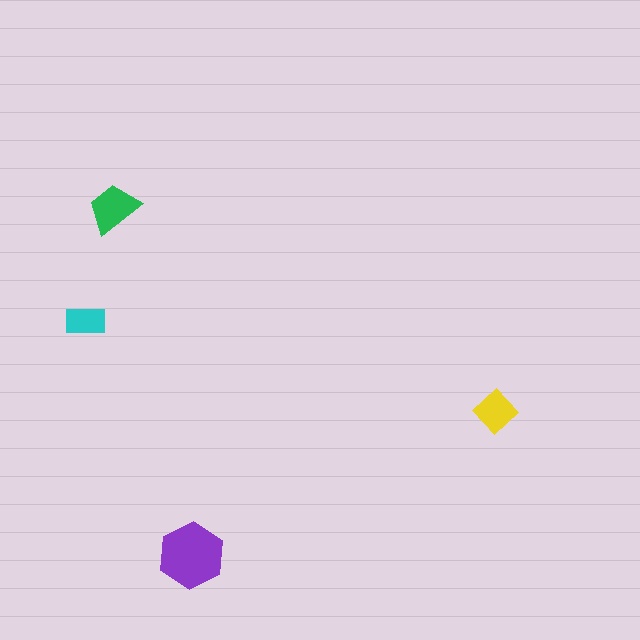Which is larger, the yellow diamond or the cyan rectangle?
The yellow diamond.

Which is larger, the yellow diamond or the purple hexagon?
The purple hexagon.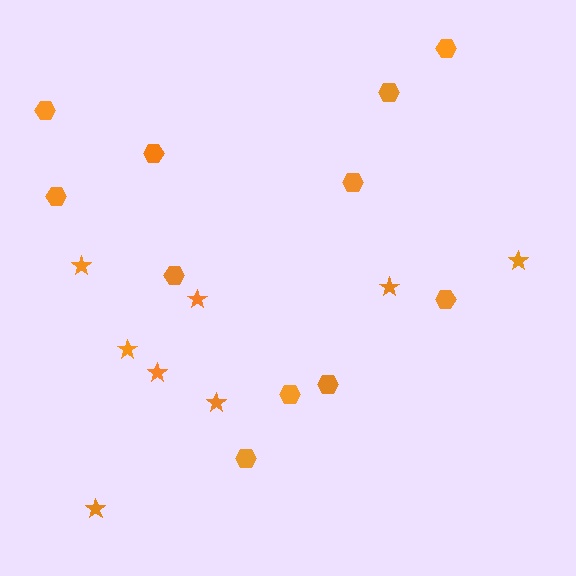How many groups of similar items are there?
There are 2 groups: one group of hexagons (11) and one group of stars (8).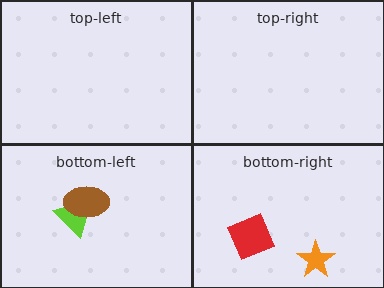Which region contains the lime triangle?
The bottom-left region.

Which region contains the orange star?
The bottom-right region.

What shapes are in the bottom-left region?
The lime triangle, the brown ellipse.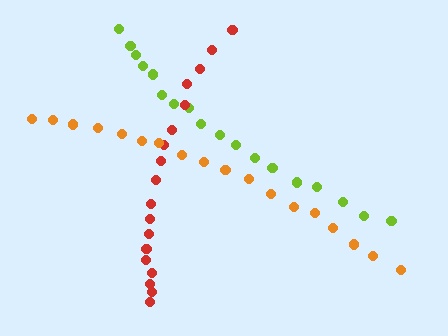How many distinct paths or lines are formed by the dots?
There are 3 distinct paths.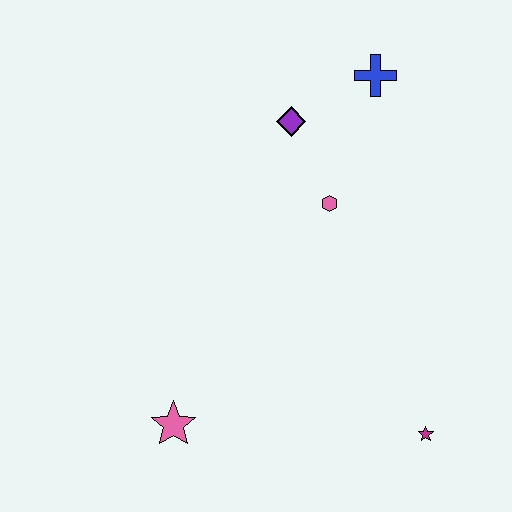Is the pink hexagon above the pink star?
Yes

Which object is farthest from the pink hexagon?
The pink star is farthest from the pink hexagon.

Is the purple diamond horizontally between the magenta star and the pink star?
Yes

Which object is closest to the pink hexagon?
The purple diamond is closest to the pink hexagon.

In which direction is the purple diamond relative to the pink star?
The purple diamond is above the pink star.